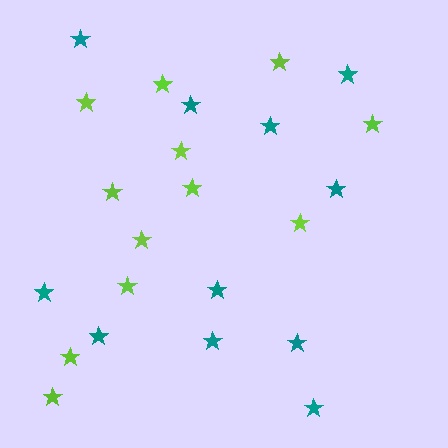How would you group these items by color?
There are 2 groups: one group of teal stars (11) and one group of lime stars (12).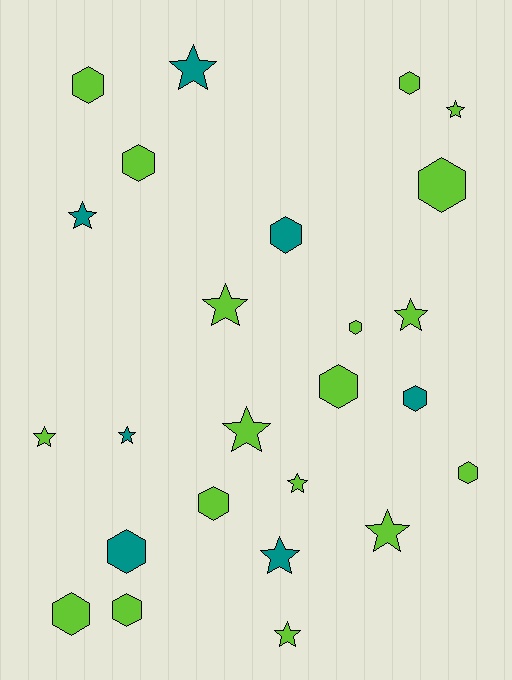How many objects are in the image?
There are 25 objects.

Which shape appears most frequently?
Hexagon, with 13 objects.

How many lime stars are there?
There are 8 lime stars.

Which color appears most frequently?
Lime, with 18 objects.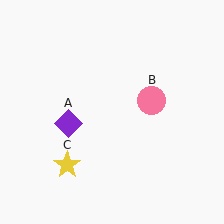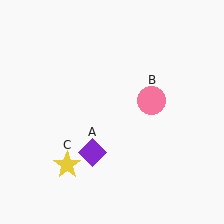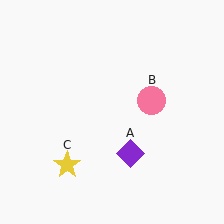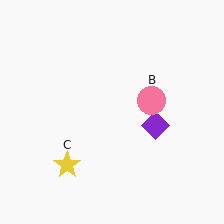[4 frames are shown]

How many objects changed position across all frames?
1 object changed position: purple diamond (object A).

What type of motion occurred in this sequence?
The purple diamond (object A) rotated counterclockwise around the center of the scene.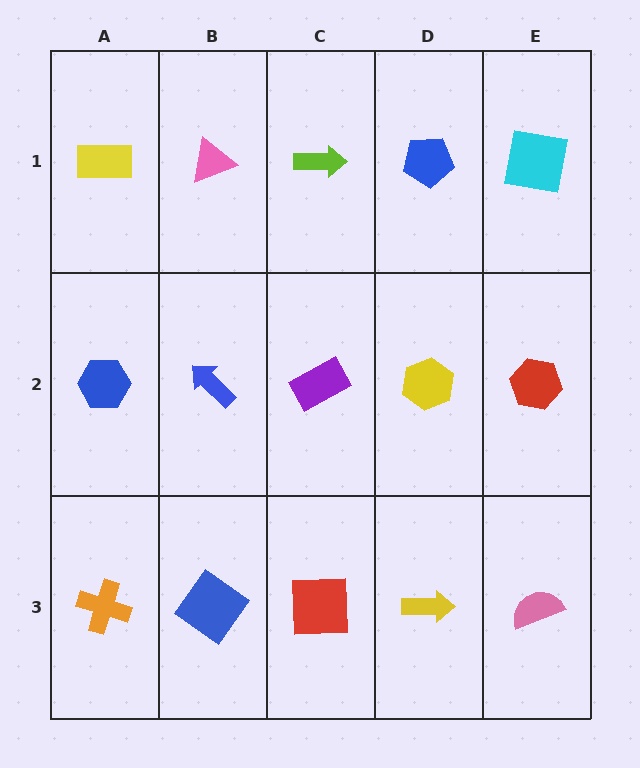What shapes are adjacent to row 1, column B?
A blue arrow (row 2, column B), a yellow rectangle (row 1, column A), a lime arrow (row 1, column C).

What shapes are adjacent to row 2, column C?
A lime arrow (row 1, column C), a red square (row 3, column C), a blue arrow (row 2, column B), a yellow hexagon (row 2, column D).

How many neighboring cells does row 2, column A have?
3.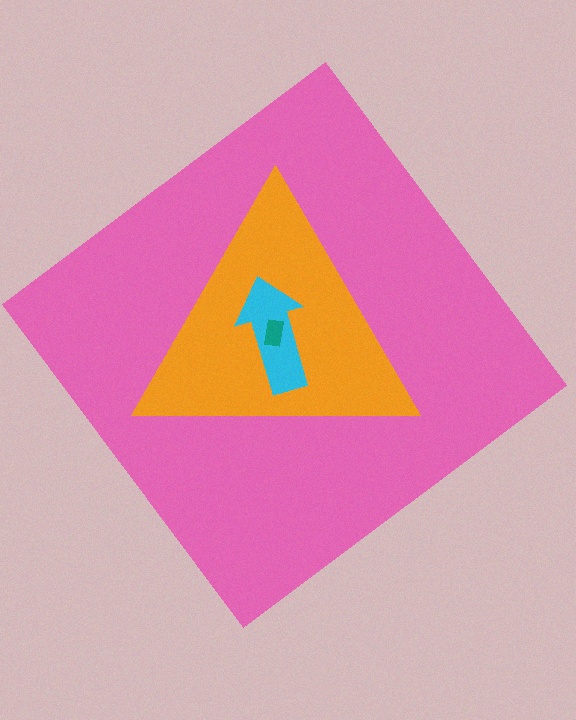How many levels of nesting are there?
4.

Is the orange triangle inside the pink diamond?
Yes.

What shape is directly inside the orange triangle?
The cyan arrow.